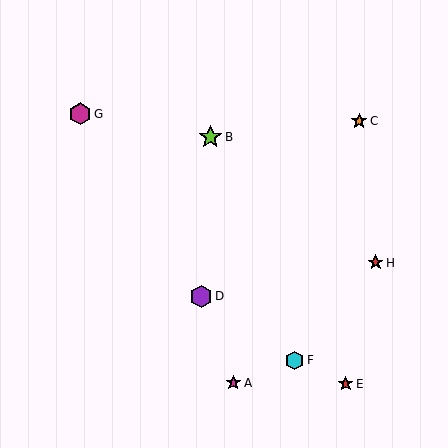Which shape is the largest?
The lime star (labeled B) is the largest.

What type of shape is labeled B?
Shape B is a lime star.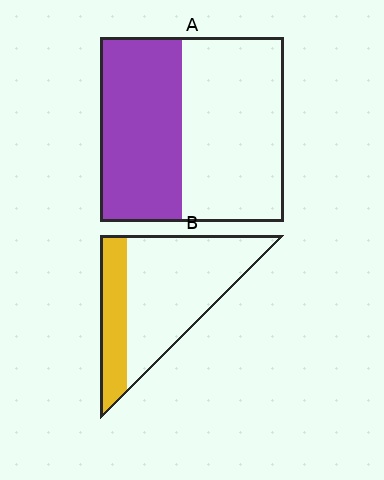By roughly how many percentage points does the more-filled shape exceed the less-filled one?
By roughly 15 percentage points (A over B).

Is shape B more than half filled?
No.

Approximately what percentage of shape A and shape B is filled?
A is approximately 45% and B is approximately 25%.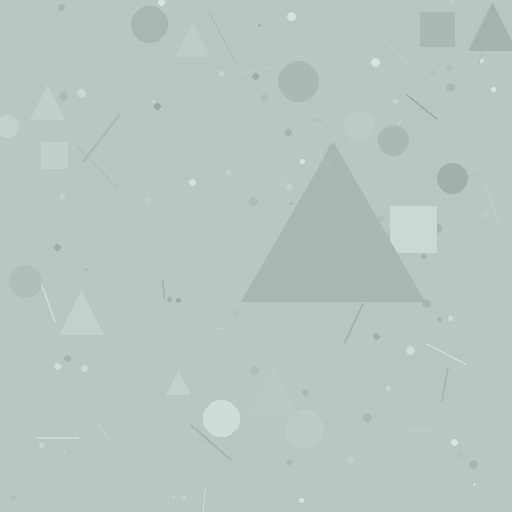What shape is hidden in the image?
A triangle is hidden in the image.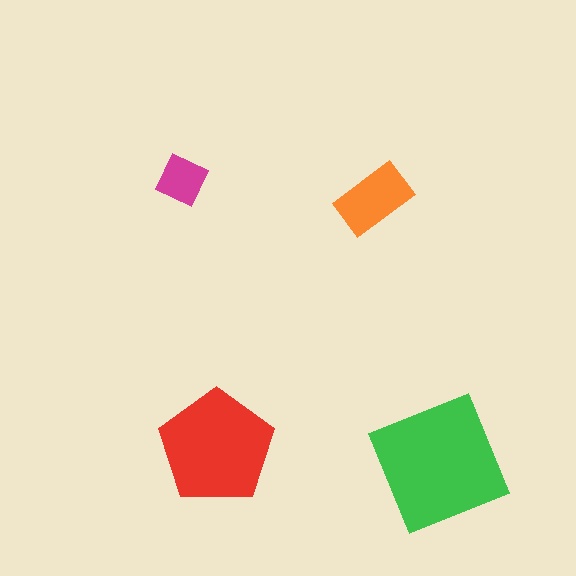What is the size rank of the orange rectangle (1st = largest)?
3rd.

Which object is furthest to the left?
The magenta diamond is leftmost.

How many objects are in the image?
There are 4 objects in the image.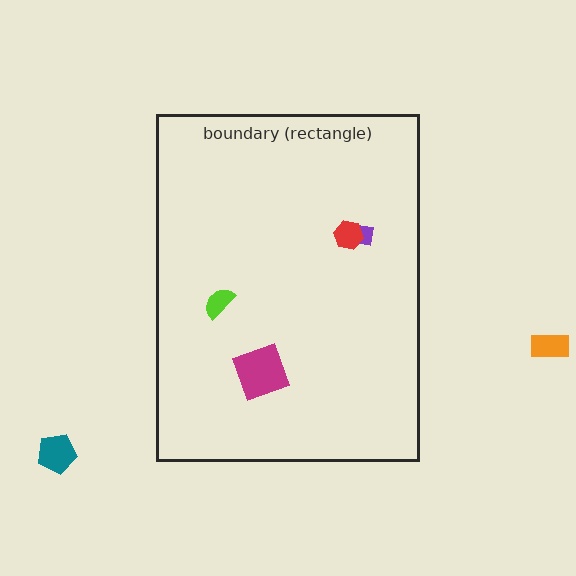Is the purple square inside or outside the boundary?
Inside.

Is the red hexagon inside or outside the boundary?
Inside.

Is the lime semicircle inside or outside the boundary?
Inside.